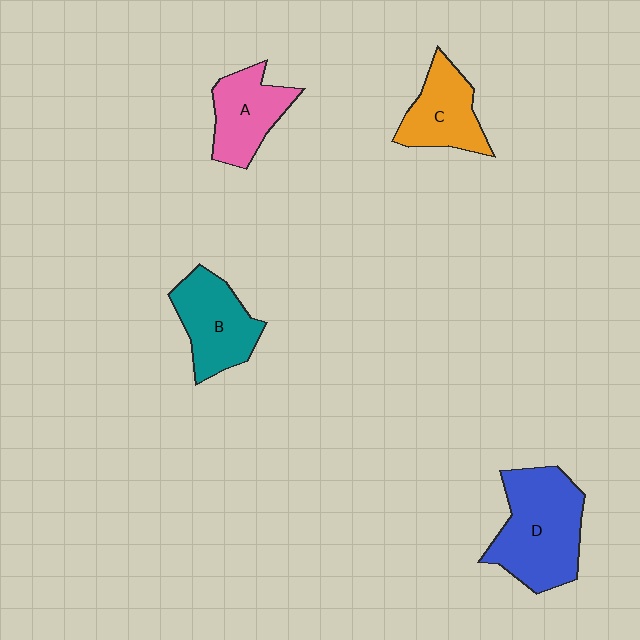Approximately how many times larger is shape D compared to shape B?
Approximately 1.4 times.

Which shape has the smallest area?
Shape A (pink).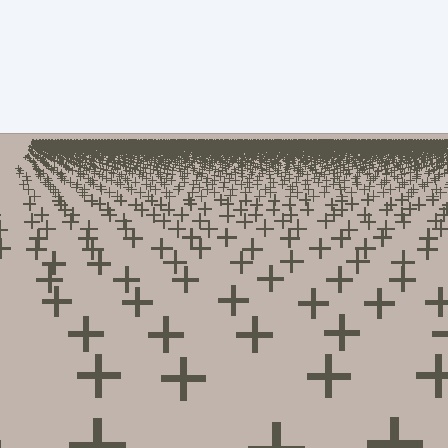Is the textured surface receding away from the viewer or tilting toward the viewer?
The surface is receding away from the viewer. Texture elements get smaller and denser toward the top.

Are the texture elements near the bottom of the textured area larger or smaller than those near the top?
Larger. Near the bottom, elements are closer to the viewer and appear at a bigger on-screen size.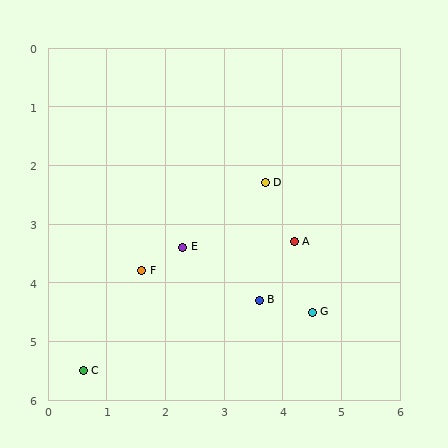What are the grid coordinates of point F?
Point F is at approximately (1.6, 3.8).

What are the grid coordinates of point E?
Point E is at approximately (2.3, 3.4).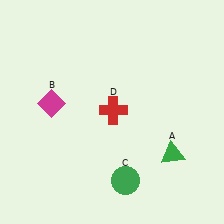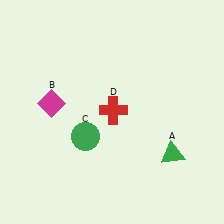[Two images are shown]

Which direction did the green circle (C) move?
The green circle (C) moved up.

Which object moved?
The green circle (C) moved up.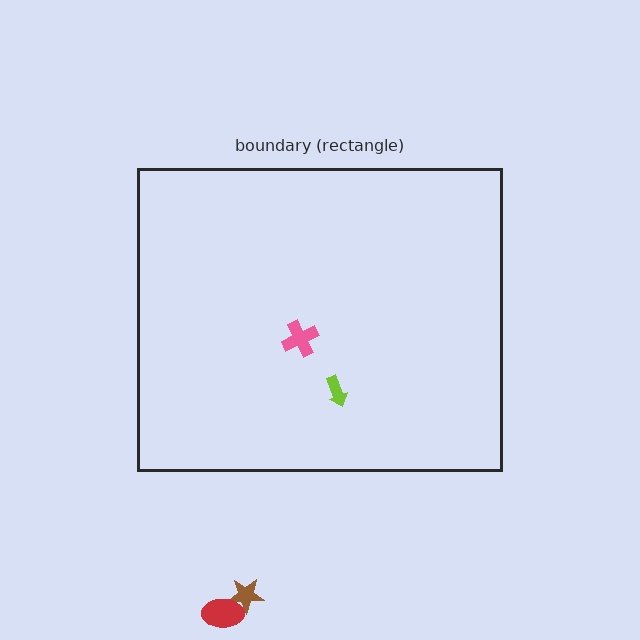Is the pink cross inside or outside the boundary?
Inside.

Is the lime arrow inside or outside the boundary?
Inside.